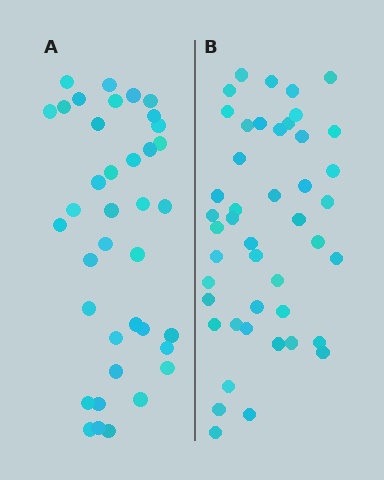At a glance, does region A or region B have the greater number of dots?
Region B (the right region) has more dots.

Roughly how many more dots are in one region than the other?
Region B has roughly 8 or so more dots than region A.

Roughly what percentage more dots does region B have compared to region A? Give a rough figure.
About 20% more.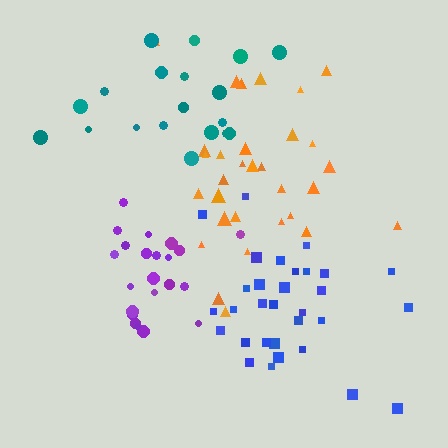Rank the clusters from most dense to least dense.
purple, blue, orange, teal.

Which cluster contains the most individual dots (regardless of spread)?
Blue (31).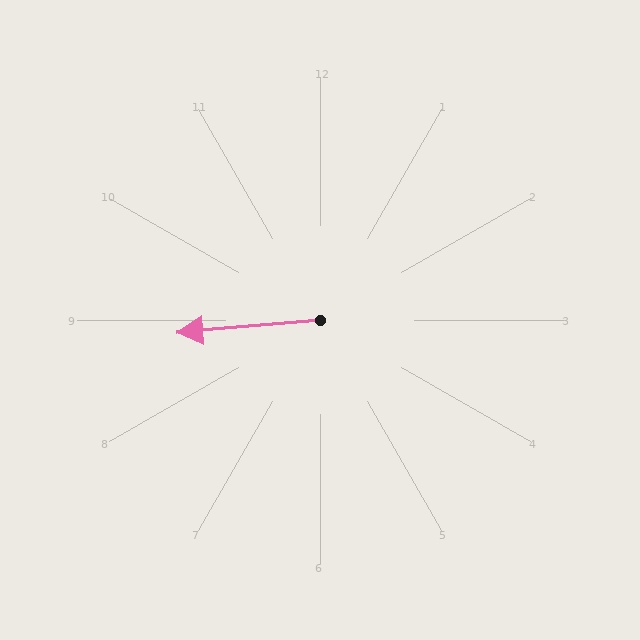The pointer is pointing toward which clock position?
Roughly 9 o'clock.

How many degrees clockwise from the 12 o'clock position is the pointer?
Approximately 265 degrees.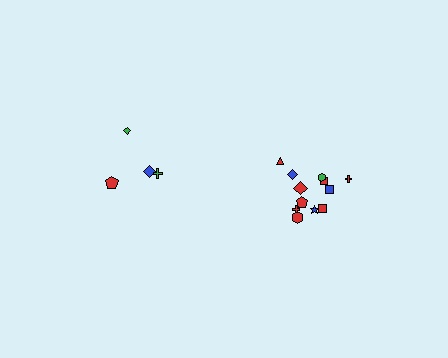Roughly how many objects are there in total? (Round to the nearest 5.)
Roughly 15 objects in total.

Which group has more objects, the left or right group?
The right group.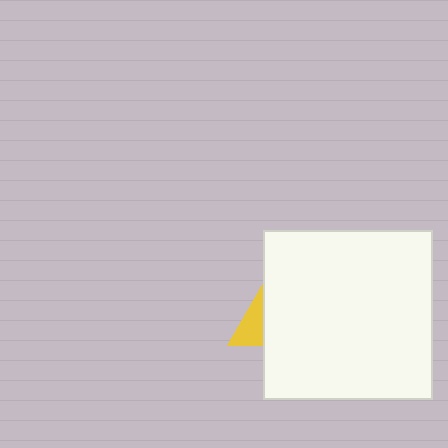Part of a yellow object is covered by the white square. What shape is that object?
It is a triangle.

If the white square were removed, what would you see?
You would see the complete yellow triangle.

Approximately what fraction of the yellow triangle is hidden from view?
Roughly 68% of the yellow triangle is hidden behind the white square.